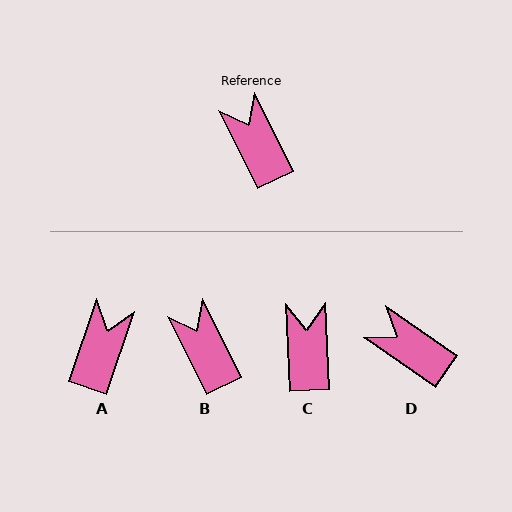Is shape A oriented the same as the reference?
No, it is off by about 45 degrees.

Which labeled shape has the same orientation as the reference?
B.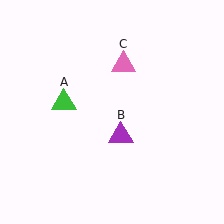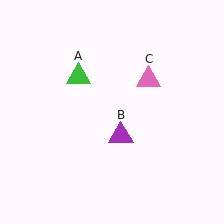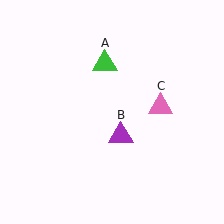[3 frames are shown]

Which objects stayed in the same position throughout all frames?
Purple triangle (object B) remained stationary.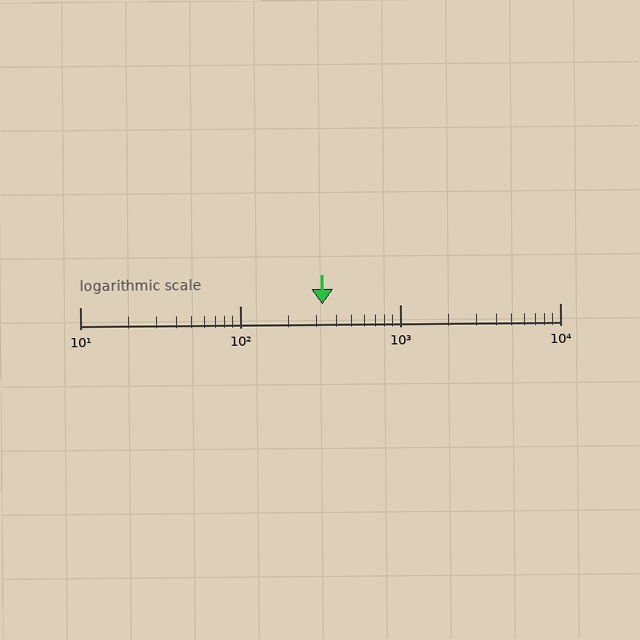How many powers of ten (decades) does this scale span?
The scale spans 3 decades, from 10 to 10000.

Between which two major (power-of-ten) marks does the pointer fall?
The pointer is between 100 and 1000.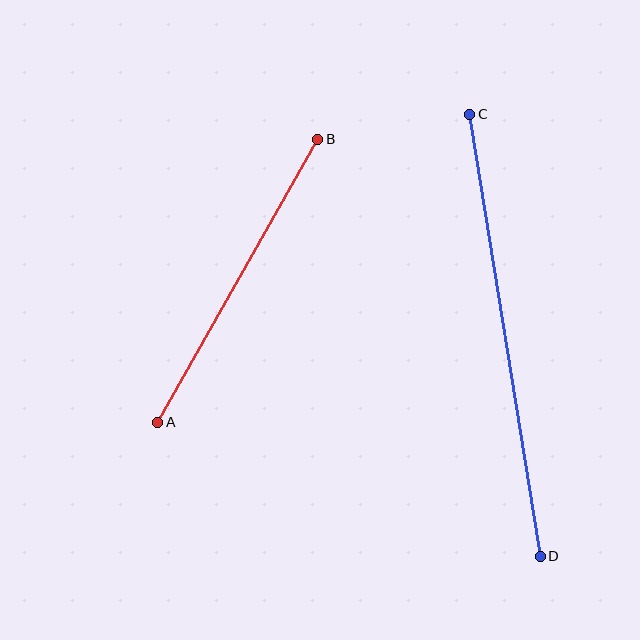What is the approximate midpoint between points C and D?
The midpoint is at approximately (505, 335) pixels.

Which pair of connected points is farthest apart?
Points C and D are farthest apart.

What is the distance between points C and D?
The distance is approximately 448 pixels.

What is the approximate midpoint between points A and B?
The midpoint is at approximately (238, 281) pixels.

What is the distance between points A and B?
The distance is approximately 325 pixels.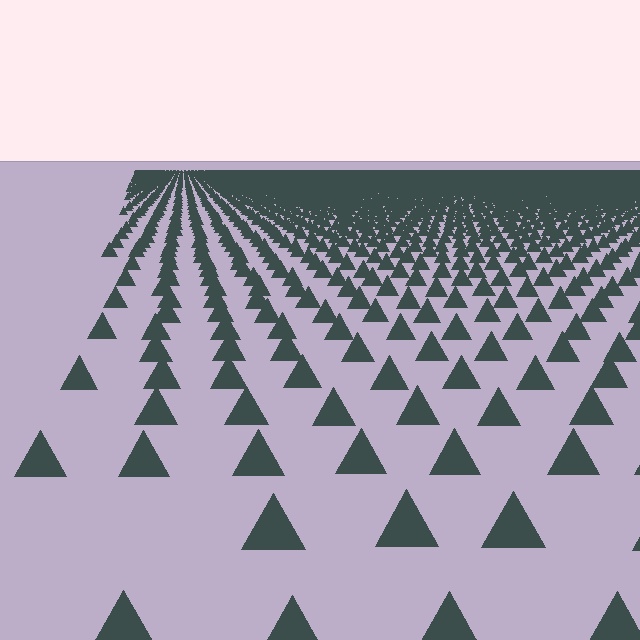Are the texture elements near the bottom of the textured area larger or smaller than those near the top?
Larger. Near the bottom, elements are closer to the viewer and appear at a bigger on-screen size.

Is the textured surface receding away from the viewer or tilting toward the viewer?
The surface is receding away from the viewer. Texture elements get smaller and denser toward the top.